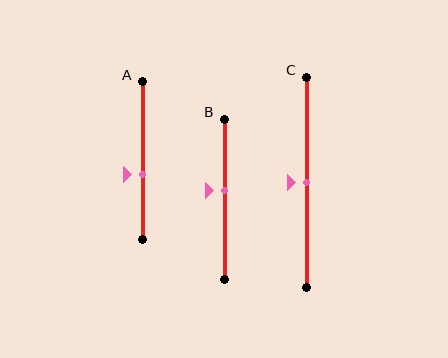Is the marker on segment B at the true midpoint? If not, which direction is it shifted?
No, the marker on segment B is shifted upward by about 6% of the segment length.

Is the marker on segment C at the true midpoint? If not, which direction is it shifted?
Yes, the marker on segment C is at the true midpoint.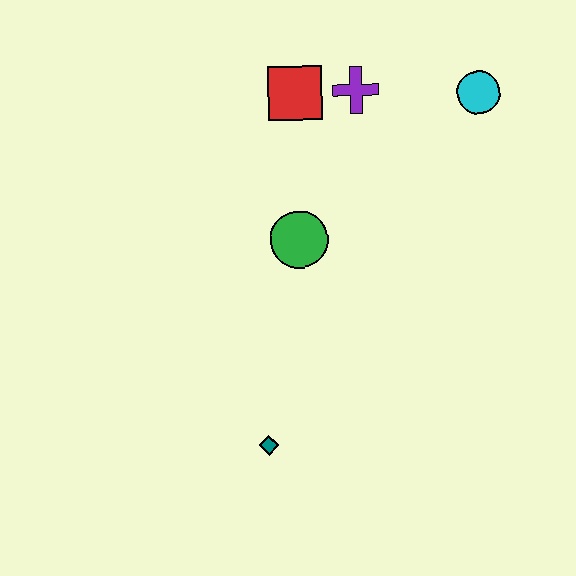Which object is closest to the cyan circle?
The purple cross is closest to the cyan circle.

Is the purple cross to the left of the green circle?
No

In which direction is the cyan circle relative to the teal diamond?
The cyan circle is above the teal diamond.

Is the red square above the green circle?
Yes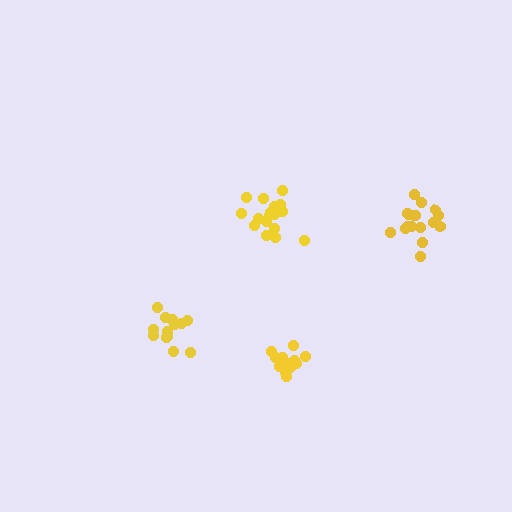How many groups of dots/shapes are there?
There are 4 groups.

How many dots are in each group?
Group 1: 18 dots, Group 2: 14 dots, Group 3: 17 dots, Group 4: 14 dots (63 total).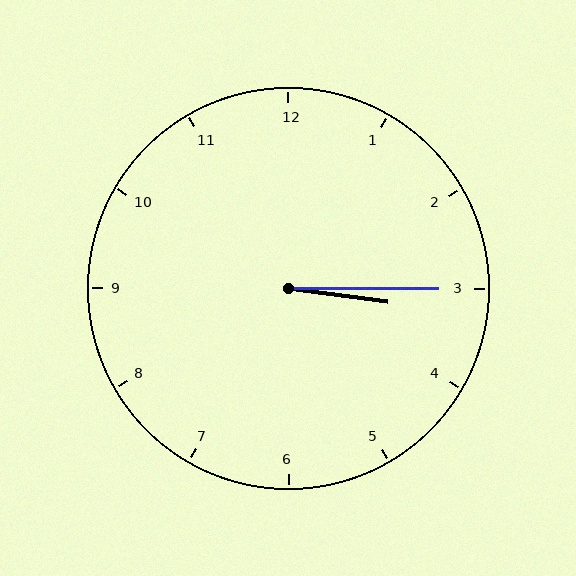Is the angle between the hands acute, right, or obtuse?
It is acute.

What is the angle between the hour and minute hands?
Approximately 8 degrees.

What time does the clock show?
3:15.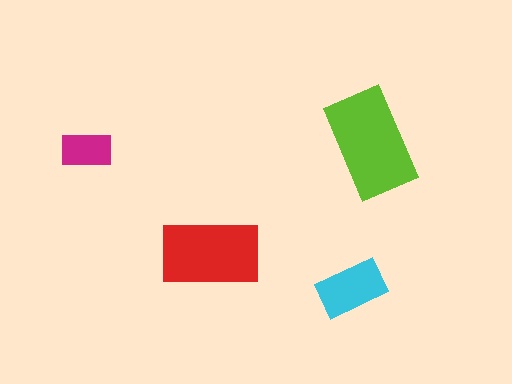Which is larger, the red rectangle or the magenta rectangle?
The red one.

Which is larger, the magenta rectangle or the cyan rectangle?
The cyan one.